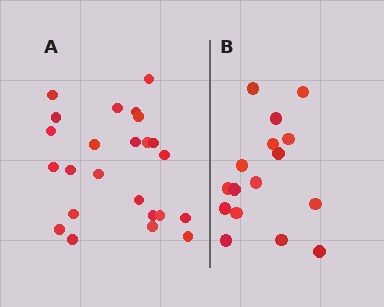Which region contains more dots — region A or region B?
Region A (the left region) has more dots.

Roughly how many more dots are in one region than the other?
Region A has roughly 8 or so more dots than region B.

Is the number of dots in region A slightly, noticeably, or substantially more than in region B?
Region A has substantially more. The ratio is roughly 1.5 to 1.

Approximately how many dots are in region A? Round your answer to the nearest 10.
About 20 dots. (The exact count is 24, which rounds to 20.)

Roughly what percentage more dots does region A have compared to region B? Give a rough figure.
About 50% more.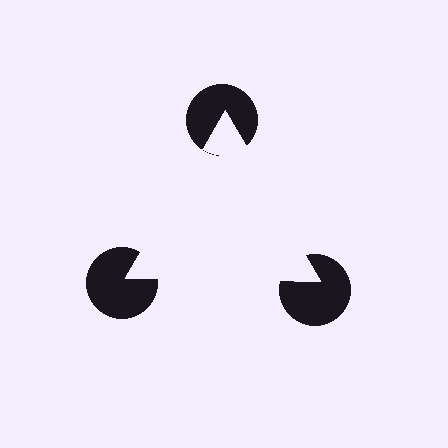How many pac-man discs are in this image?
There are 3 — one at each vertex of the illusory triangle.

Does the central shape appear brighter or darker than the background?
It typically appears slightly brighter than the background, even though no actual brightness change is drawn.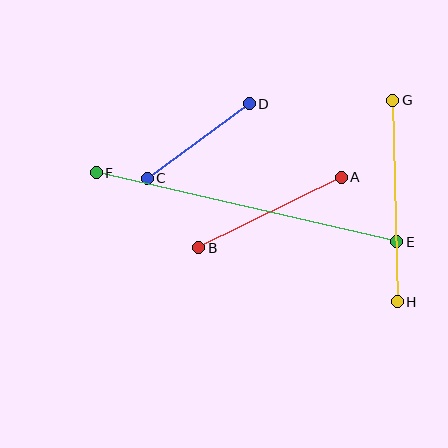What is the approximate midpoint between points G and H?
The midpoint is at approximately (395, 201) pixels.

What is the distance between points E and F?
The distance is approximately 308 pixels.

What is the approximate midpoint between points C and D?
The midpoint is at approximately (198, 141) pixels.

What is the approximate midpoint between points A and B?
The midpoint is at approximately (270, 212) pixels.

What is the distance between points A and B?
The distance is approximately 159 pixels.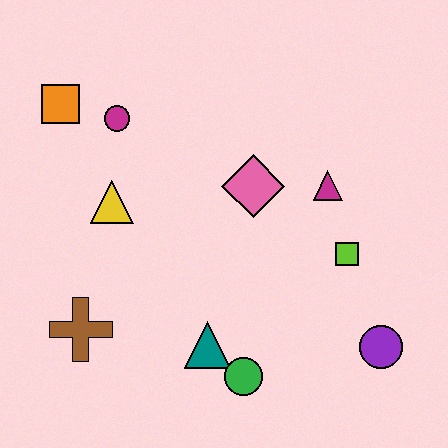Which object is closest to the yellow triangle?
The magenta circle is closest to the yellow triangle.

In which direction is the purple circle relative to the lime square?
The purple circle is below the lime square.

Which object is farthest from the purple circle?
The orange square is farthest from the purple circle.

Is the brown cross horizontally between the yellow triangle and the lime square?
No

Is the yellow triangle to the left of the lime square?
Yes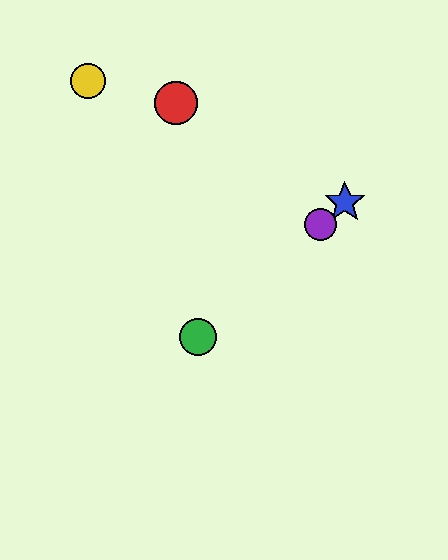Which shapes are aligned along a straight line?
The blue star, the green circle, the purple circle are aligned along a straight line.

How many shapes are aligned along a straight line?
3 shapes (the blue star, the green circle, the purple circle) are aligned along a straight line.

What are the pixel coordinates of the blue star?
The blue star is at (345, 202).